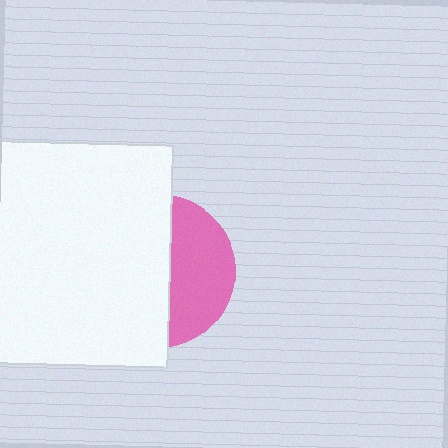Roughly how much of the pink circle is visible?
A small part of it is visible (roughly 41%).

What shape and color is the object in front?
The object in front is a white rectangle.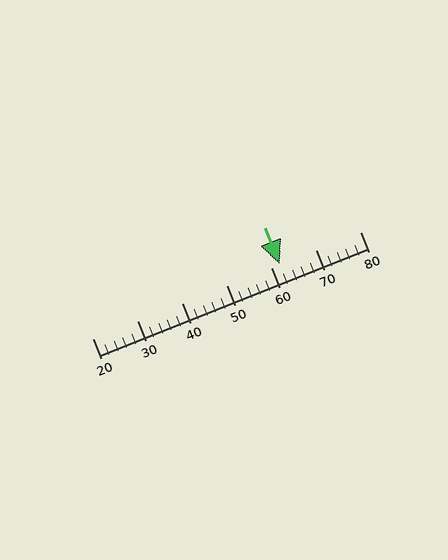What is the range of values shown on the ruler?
The ruler shows values from 20 to 80.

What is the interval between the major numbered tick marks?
The major tick marks are spaced 10 units apart.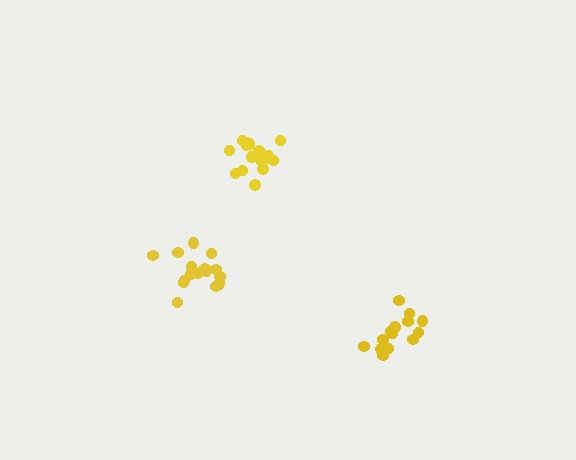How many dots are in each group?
Group 1: 14 dots, Group 2: 16 dots, Group 3: 17 dots (47 total).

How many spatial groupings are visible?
There are 3 spatial groupings.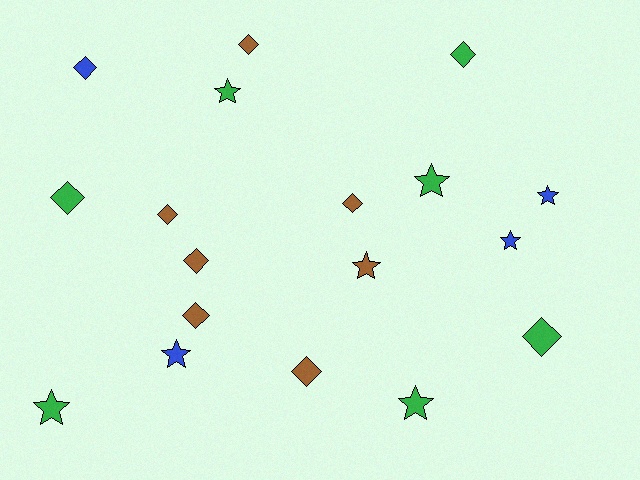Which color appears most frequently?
Green, with 7 objects.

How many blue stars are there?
There are 3 blue stars.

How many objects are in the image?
There are 18 objects.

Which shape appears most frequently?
Diamond, with 10 objects.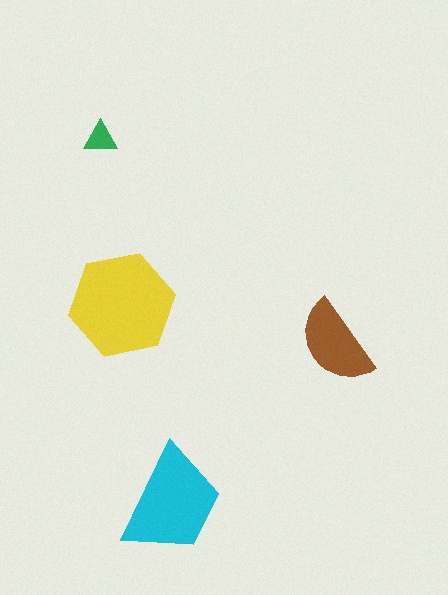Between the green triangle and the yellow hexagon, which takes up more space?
The yellow hexagon.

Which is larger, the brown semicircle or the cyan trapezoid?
The cyan trapezoid.